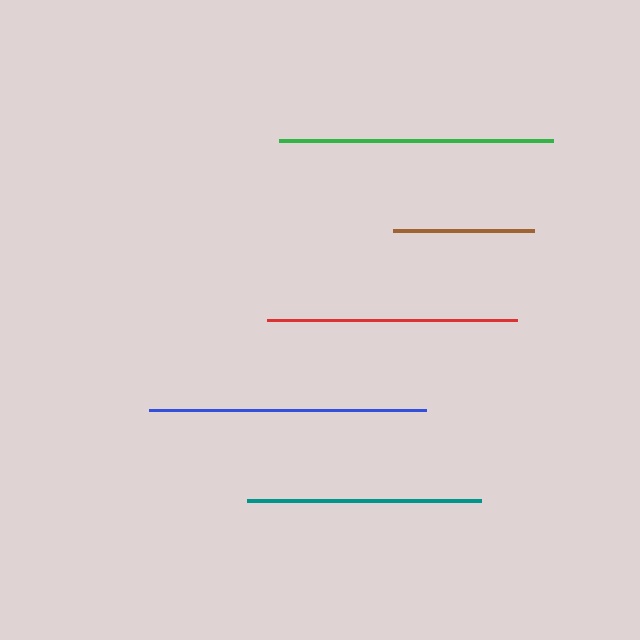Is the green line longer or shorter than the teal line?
The green line is longer than the teal line.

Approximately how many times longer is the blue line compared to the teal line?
The blue line is approximately 1.2 times the length of the teal line.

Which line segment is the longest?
The blue line is the longest at approximately 277 pixels.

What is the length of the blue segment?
The blue segment is approximately 277 pixels long.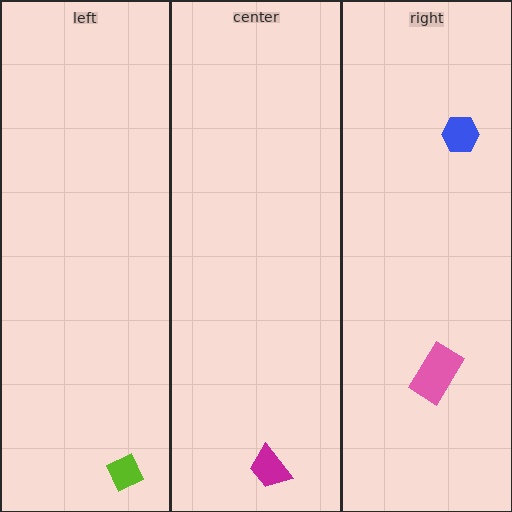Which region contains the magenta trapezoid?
The center region.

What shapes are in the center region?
The magenta trapezoid.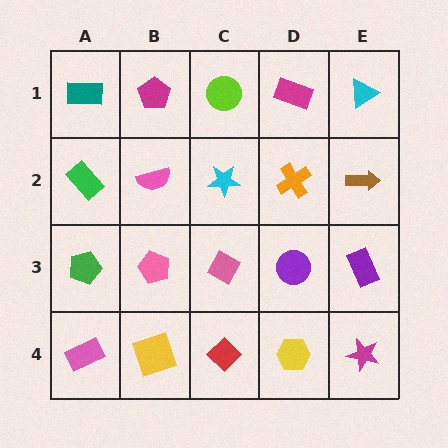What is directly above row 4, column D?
A purple circle.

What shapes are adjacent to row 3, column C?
A cyan star (row 2, column C), a red diamond (row 4, column C), a pink pentagon (row 3, column B), a purple circle (row 3, column D).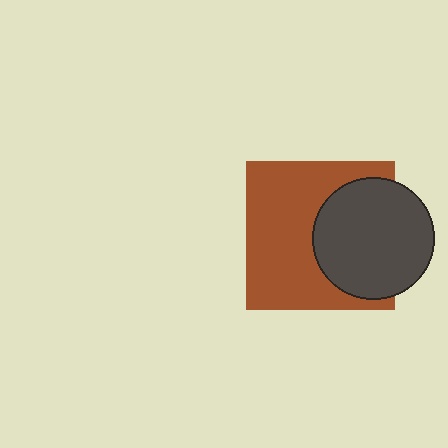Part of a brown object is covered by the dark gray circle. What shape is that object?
It is a square.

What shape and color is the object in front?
The object in front is a dark gray circle.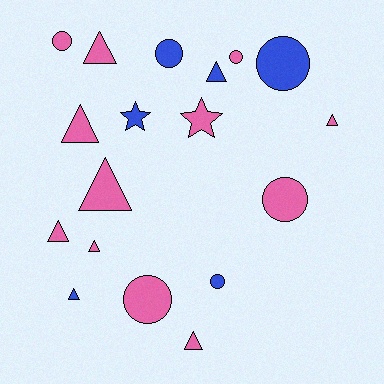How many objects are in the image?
There are 18 objects.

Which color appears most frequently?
Pink, with 12 objects.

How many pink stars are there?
There is 1 pink star.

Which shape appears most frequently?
Triangle, with 9 objects.